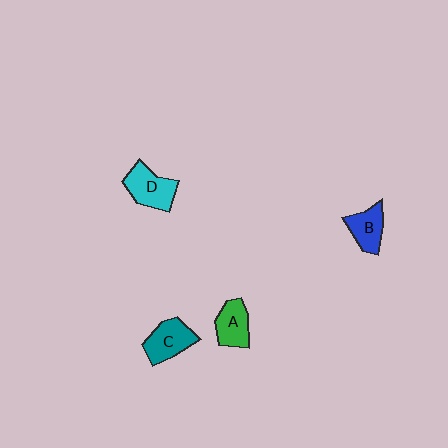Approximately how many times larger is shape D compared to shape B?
Approximately 1.3 times.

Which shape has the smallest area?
Shape B (blue).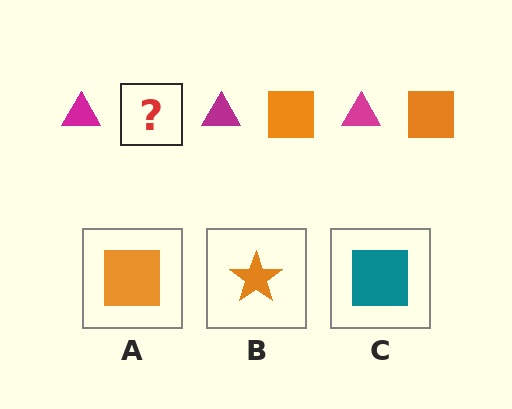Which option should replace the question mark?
Option A.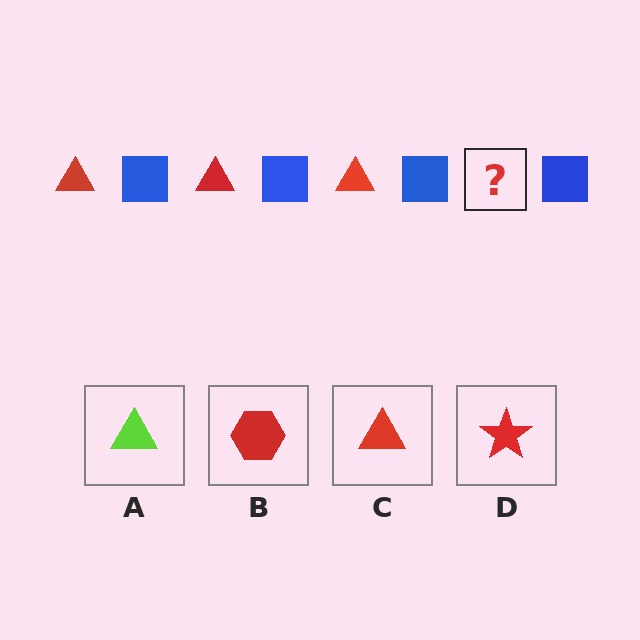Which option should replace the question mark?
Option C.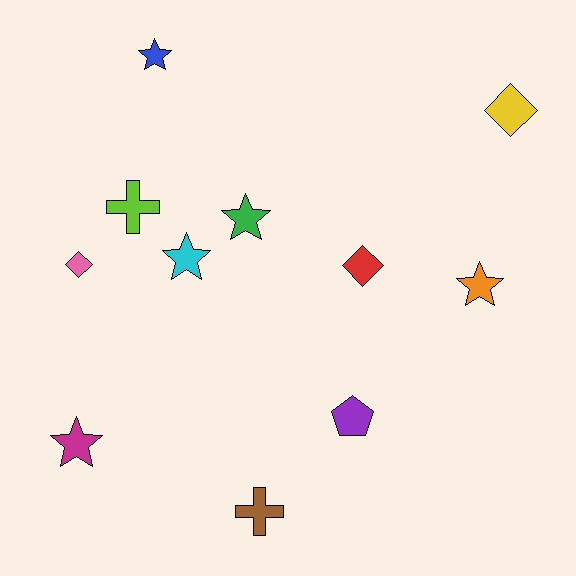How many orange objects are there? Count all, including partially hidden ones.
There is 1 orange object.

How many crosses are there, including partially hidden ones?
There are 2 crosses.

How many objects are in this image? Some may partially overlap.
There are 11 objects.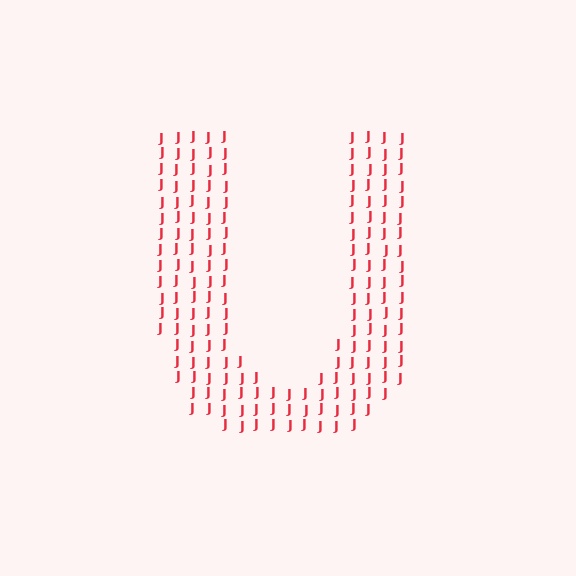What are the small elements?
The small elements are letter J's.